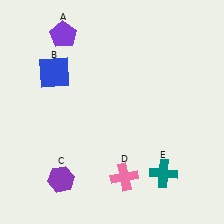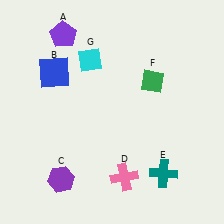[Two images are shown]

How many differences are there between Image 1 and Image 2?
There are 2 differences between the two images.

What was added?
A green diamond (F), a cyan diamond (G) were added in Image 2.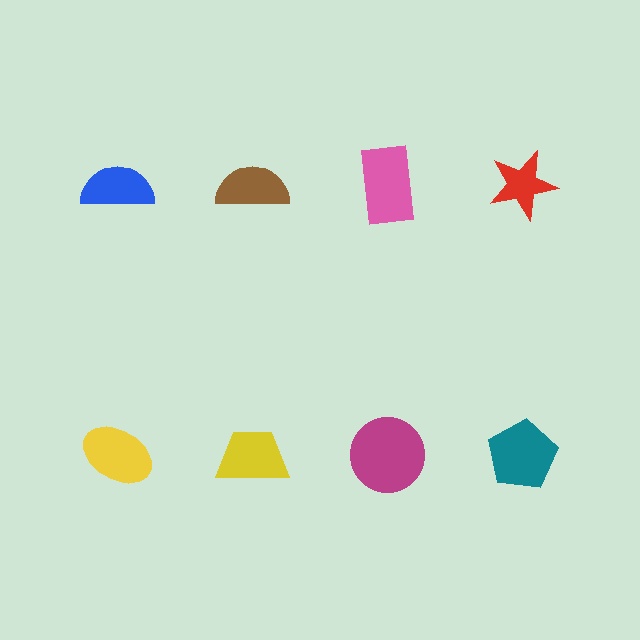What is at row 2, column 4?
A teal pentagon.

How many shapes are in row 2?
4 shapes.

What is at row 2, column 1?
A yellow ellipse.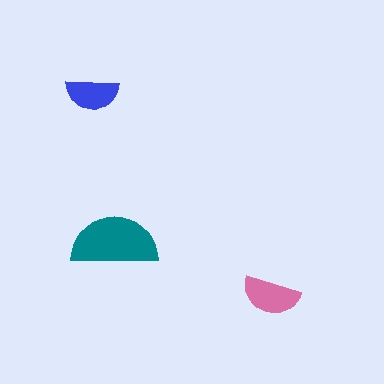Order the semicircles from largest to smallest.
the teal one, the pink one, the blue one.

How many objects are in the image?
There are 3 objects in the image.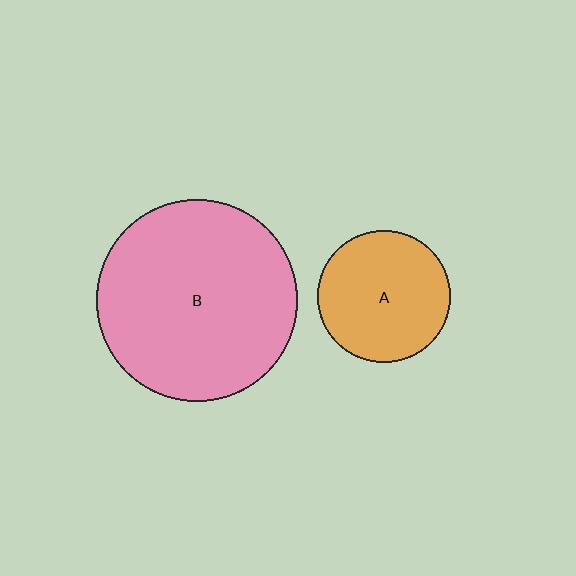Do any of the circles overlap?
No, none of the circles overlap.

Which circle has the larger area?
Circle B (pink).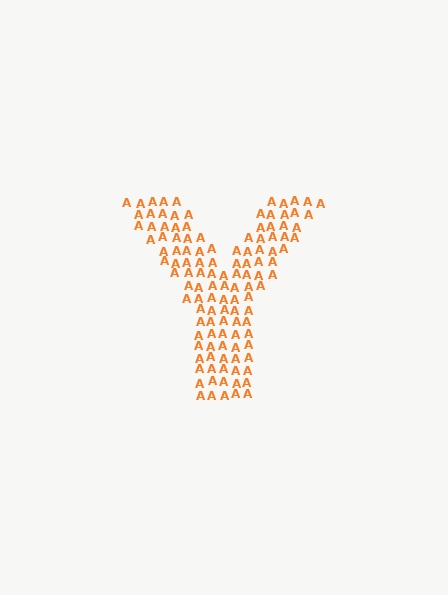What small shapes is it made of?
It is made of small letter A's.